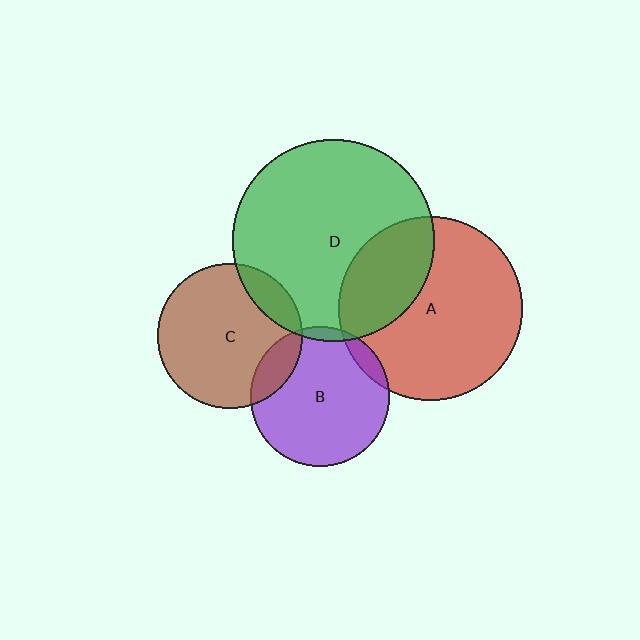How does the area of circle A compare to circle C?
Approximately 1.6 times.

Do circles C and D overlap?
Yes.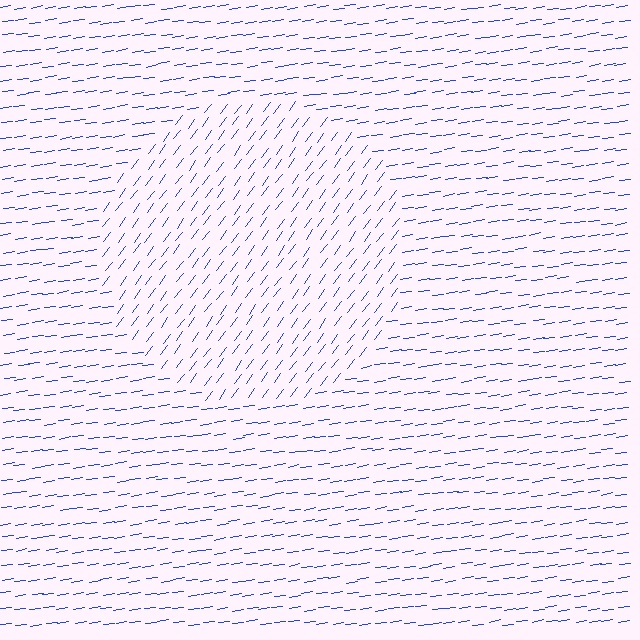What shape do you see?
I see a circle.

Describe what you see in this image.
The image is filled with small blue line segments. A circle region in the image has lines oriented differently from the surrounding lines, creating a visible texture boundary.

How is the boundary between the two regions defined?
The boundary is defined purely by a change in line orientation (approximately 45 degrees difference). All lines are the same color and thickness.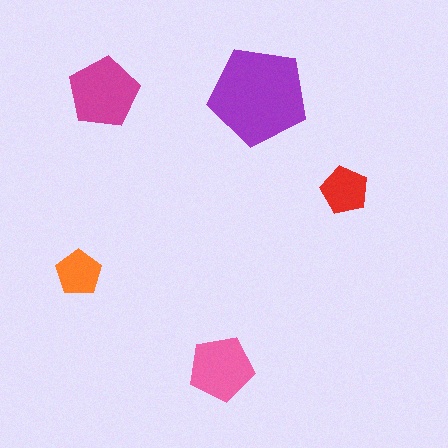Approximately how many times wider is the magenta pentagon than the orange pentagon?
About 1.5 times wider.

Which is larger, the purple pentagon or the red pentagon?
The purple one.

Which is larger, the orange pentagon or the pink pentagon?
The pink one.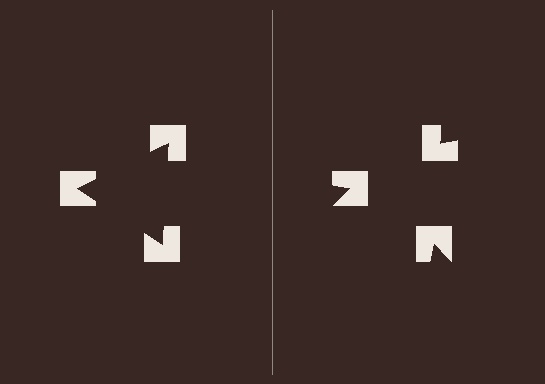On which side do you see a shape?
An illusory triangle appears on the left side. On the right side the wedge cuts are rotated, so no coherent shape forms.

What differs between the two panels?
The notched squares are positioned identically on both sides; only the wedge orientations differ. On the left they align to a triangle; on the right they are misaligned.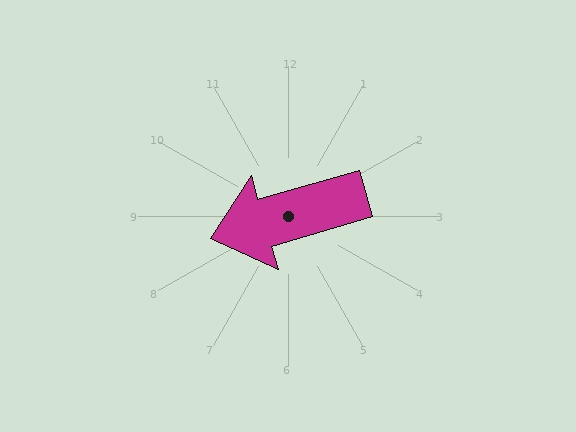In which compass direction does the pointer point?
West.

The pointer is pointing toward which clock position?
Roughly 8 o'clock.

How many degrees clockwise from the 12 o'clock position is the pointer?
Approximately 254 degrees.